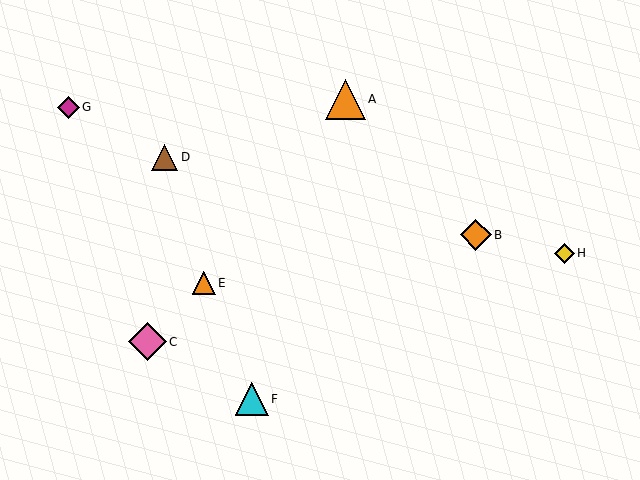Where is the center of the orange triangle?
The center of the orange triangle is at (345, 99).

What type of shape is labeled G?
Shape G is a magenta diamond.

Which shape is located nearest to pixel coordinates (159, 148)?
The brown triangle (labeled D) at (165, 157) is nearest to that location.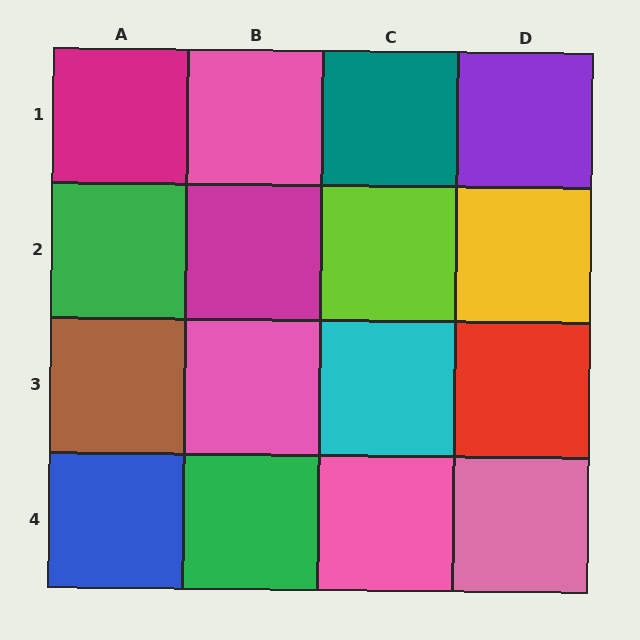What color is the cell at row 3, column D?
Red.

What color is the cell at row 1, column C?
Teal.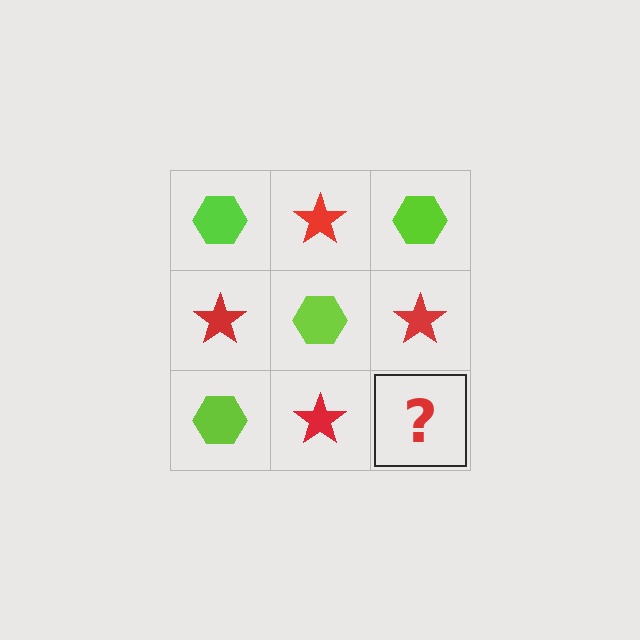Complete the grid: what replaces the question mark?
The question mark should be replaced with a lime hexagon.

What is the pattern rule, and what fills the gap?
The rule is that it alternates lime hexagon and red star in a checkerboard pattern. The gap should be filled with a lime hexagon.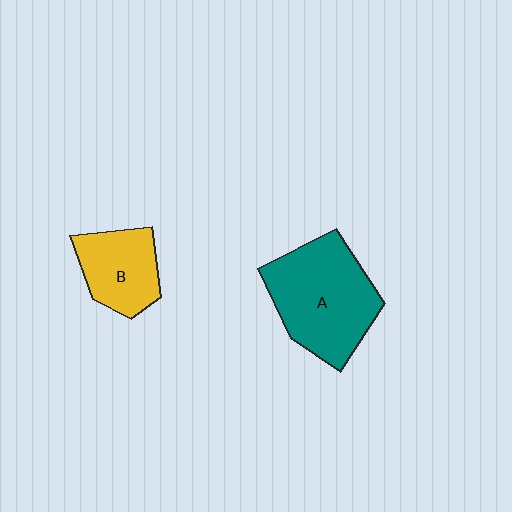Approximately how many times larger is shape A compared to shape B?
Approximately 1.8 times.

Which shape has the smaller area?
Shape B (yellow).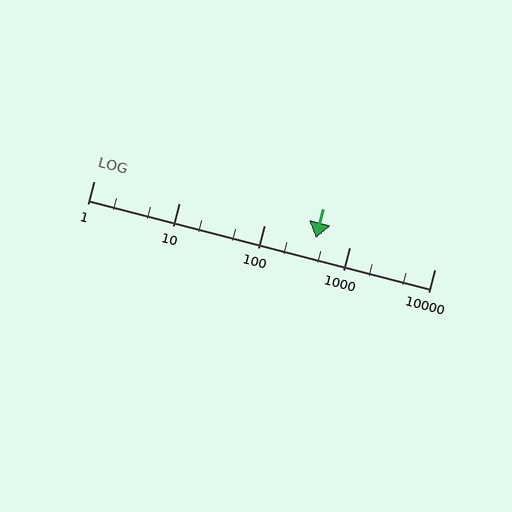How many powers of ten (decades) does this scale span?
The scale spans 4 decades, from 1 to 10000.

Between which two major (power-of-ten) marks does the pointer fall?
The pointer is between 100 and 1000.